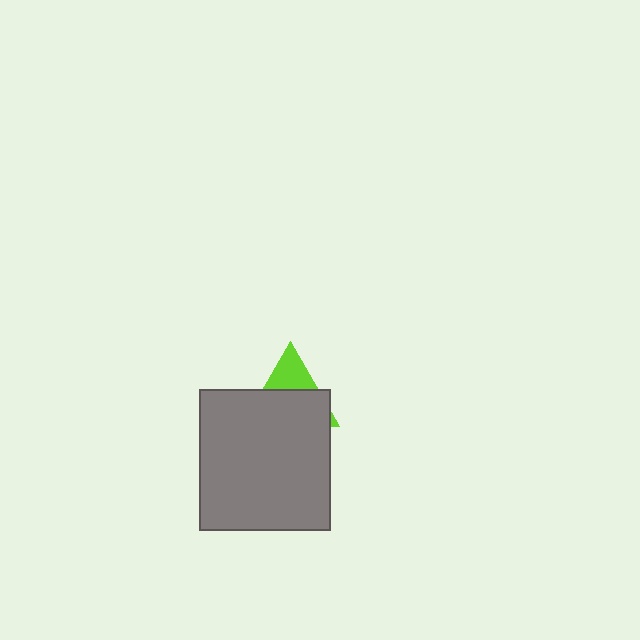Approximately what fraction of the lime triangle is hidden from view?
Roughly 67% of the lime triangle is hidden behind the gray rectangle.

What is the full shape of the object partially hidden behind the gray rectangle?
The partially hidden object is a lime triangle.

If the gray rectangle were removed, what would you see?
You would see the complete lime triangle.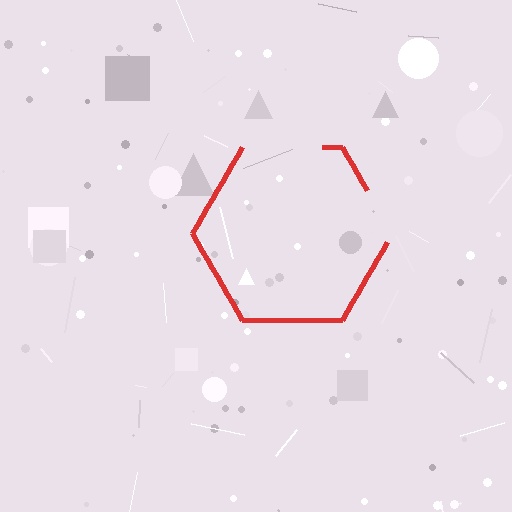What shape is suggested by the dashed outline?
The dashed outline suggests a hexagon.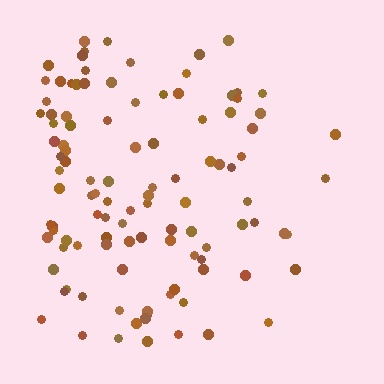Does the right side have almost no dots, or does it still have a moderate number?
Still a moderate number, just noticeably fewer than the left.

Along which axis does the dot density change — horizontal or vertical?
Horizontal.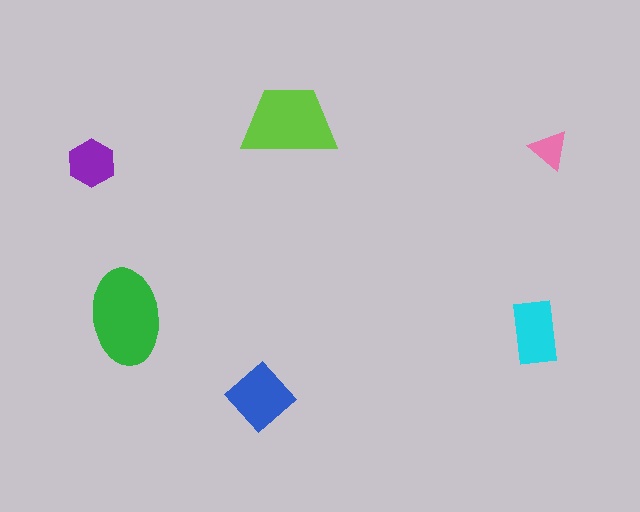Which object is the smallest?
The pink triangle.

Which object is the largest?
The green ellipse.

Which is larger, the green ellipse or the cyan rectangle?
The green ellipse.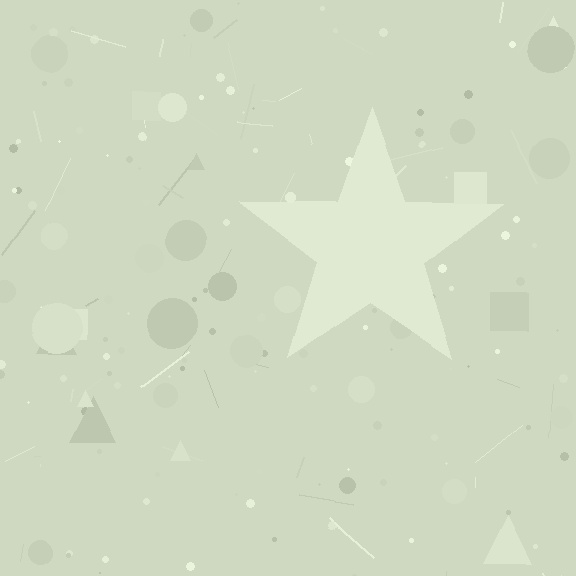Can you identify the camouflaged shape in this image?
The camouflaged shape is a star.